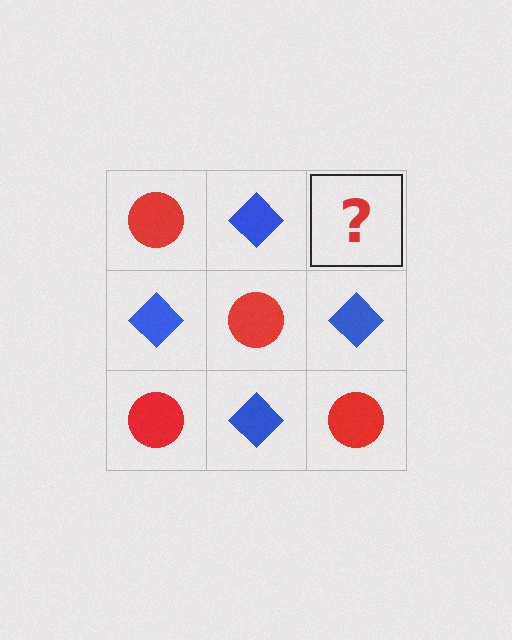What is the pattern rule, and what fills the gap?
The rule is that it alternates red circle and blue diamond in a checkerboard pattern. The gap should be filled with a red circle.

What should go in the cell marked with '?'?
The missing cell should contain a red circle.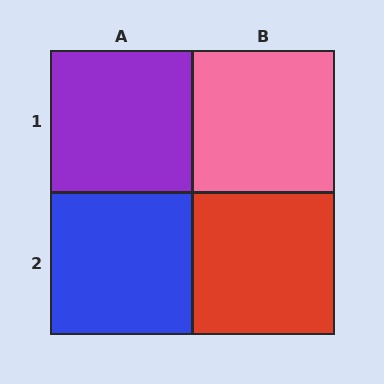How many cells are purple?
1 cell is purple.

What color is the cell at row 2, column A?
Blue.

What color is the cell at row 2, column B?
Red.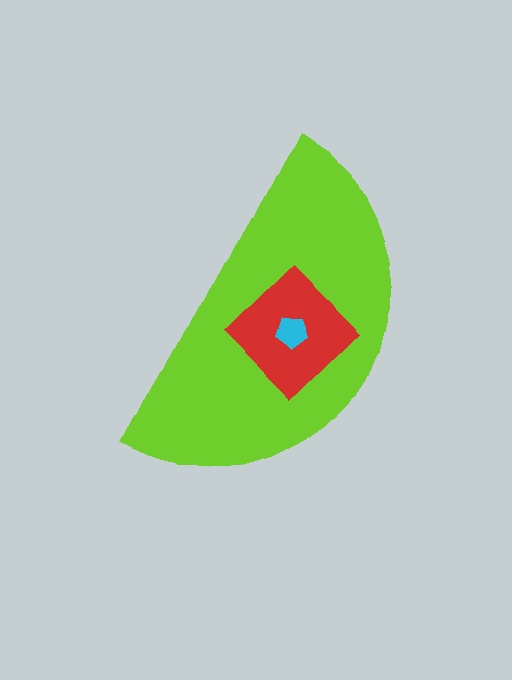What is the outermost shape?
The lime semicircle.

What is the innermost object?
The cyan pentagon.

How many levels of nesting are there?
3.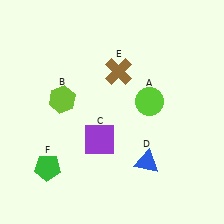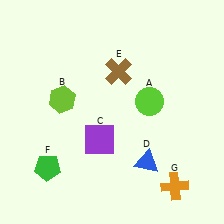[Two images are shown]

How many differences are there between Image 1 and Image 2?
There is 1 difference between the two images.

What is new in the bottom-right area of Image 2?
An orange cross (G) was added in the bottom-right area of Image 2.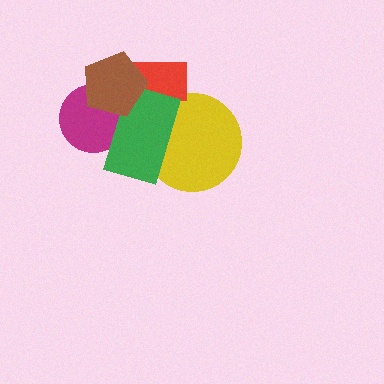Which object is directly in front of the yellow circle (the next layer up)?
The red rectangle is directly in front of the yellow circle.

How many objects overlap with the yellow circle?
2 objects overlap with the yellow circle.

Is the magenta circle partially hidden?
Yes, it is partially covered by another shape.